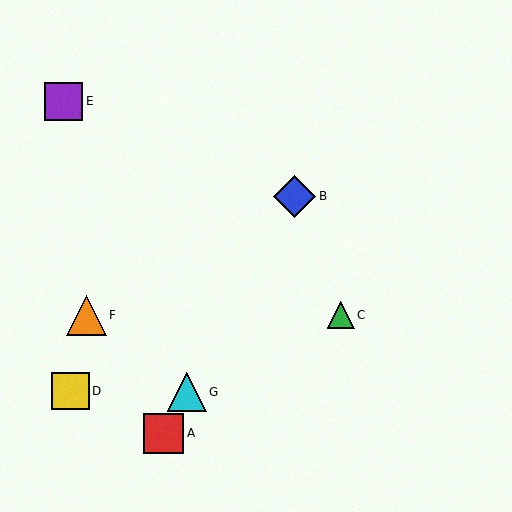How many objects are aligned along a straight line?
3 objects (A, B, G) are aligned along a straight line.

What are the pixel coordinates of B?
Object B is at (295, 196).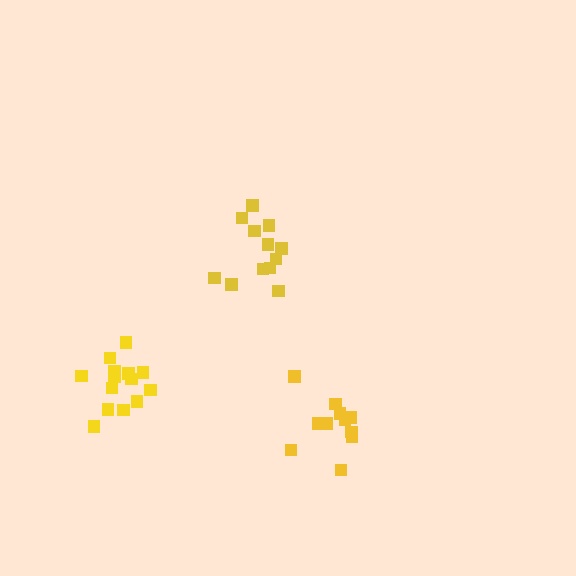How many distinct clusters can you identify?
There are 3 distinct clusters.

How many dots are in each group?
Group 1: 11 dots, Group 2: 12 dots, Group 3: 14 dots (37 total).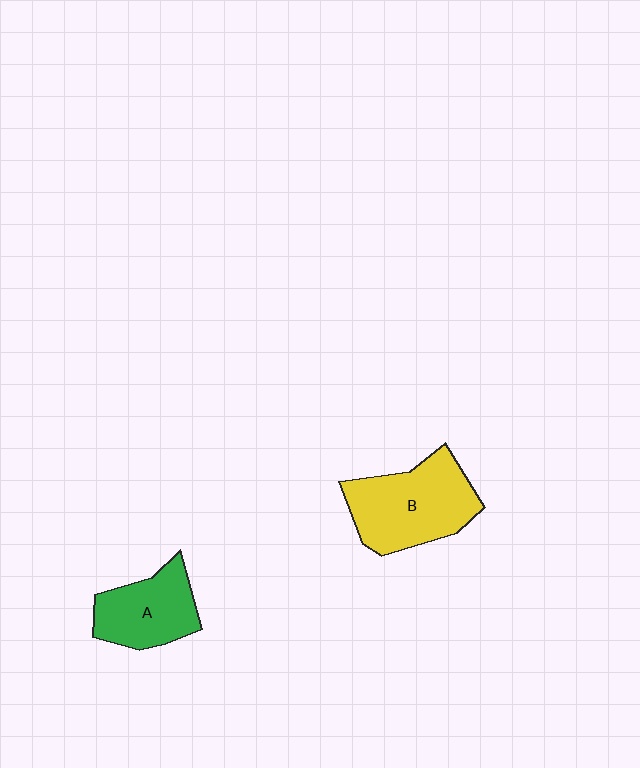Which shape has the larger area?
Shape B (yellow).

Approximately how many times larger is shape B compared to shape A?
Approximately 1.4 times.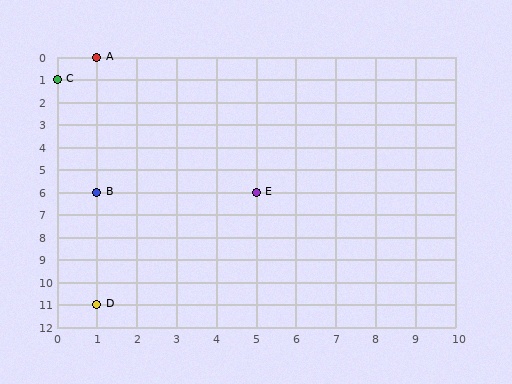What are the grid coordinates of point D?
Point D is at grid coordinates (1, 11).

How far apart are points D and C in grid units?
Points D and C are 1 column and 10 rows apart (about 10.0 grid units diagonally).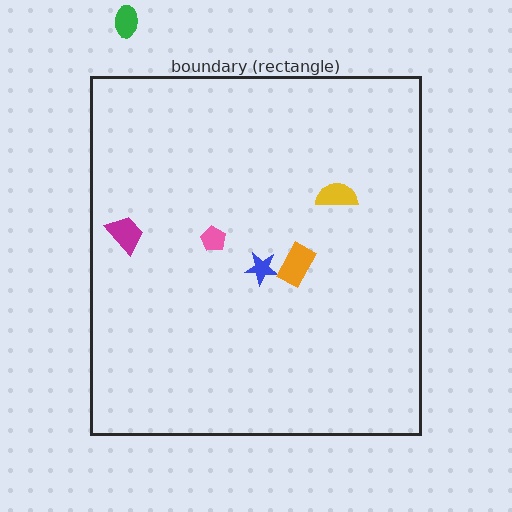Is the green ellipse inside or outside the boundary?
Outside.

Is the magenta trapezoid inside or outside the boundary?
Inside.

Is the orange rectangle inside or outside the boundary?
Inside.